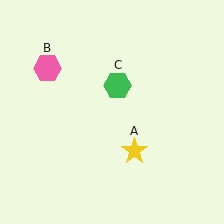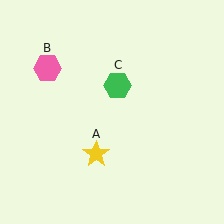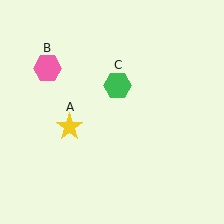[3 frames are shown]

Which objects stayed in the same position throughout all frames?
Pink hexagon (object B) and green hexagon (object C) remained stationary.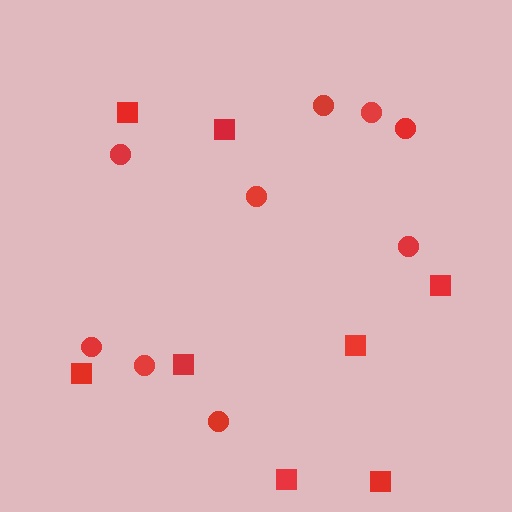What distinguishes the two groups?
There are 2 groups: one group of circles (9) and one group of squares (8).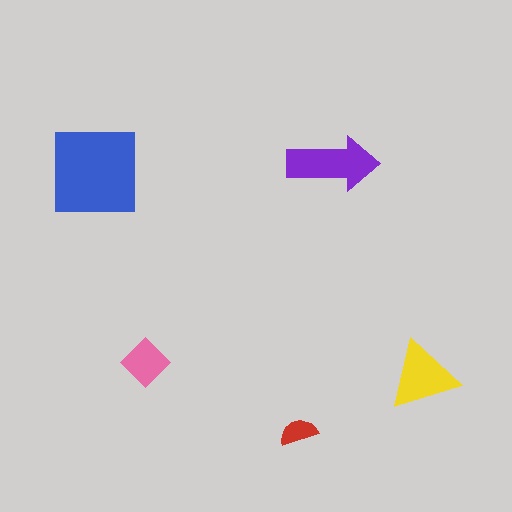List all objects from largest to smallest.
The blue square, the purple arrow, the yellow triangle, the pink diamond, the red semicircle.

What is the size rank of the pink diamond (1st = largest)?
4th.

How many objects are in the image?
There are 5 objects in the image.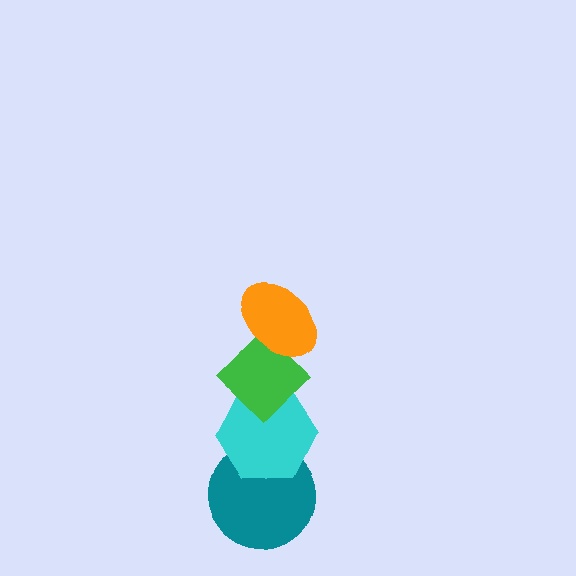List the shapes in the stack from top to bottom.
From top to bottom: the orange ellipse, the green diamond, the cyan hexagon, the teal circle.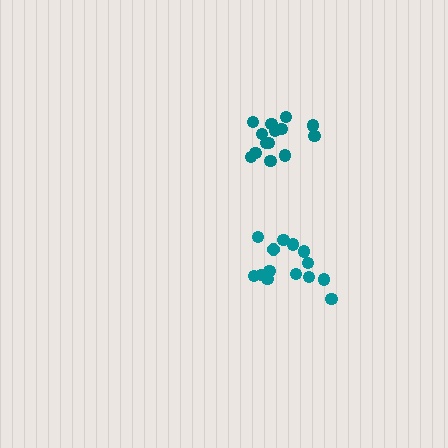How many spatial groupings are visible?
There are 2 spatial groupings.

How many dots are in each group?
Group 1: 14 dots, Group 2: 14 dots (28 total).